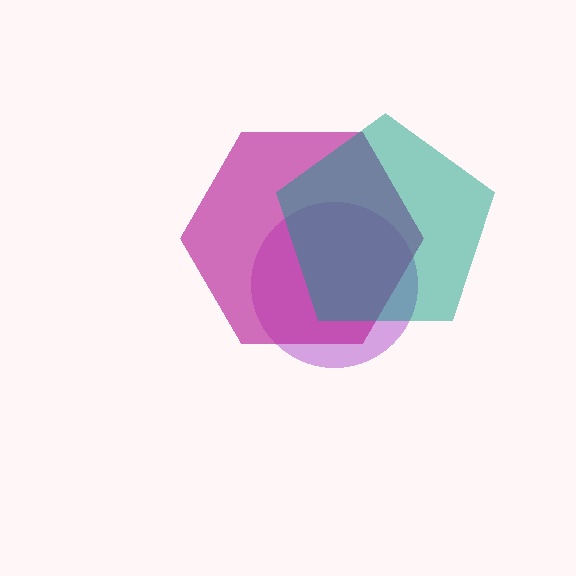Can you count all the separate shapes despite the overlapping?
Yes, there are 3 separate shapes.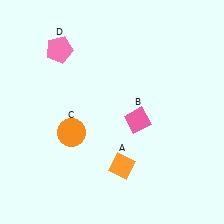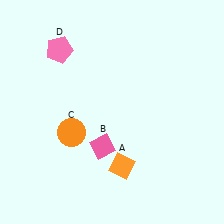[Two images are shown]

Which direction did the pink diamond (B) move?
The pink diamond (B) moved left.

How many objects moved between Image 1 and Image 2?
1 object moved between the two images.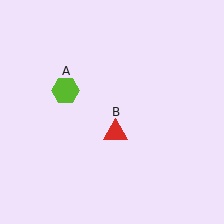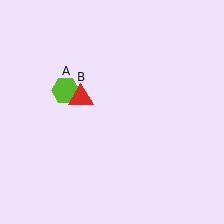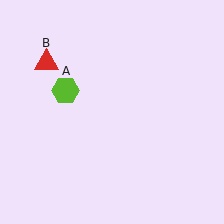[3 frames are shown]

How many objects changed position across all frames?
1 object changed position: red triangle (object B).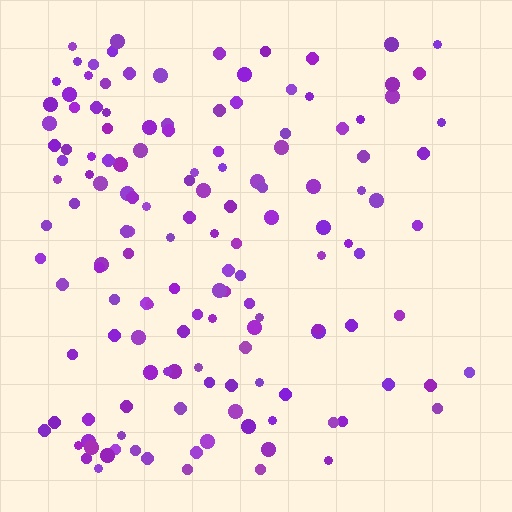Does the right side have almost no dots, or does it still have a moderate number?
Still a moderate number, just noticeably fewer than the left.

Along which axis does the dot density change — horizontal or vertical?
Horizontal.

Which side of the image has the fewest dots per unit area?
The right.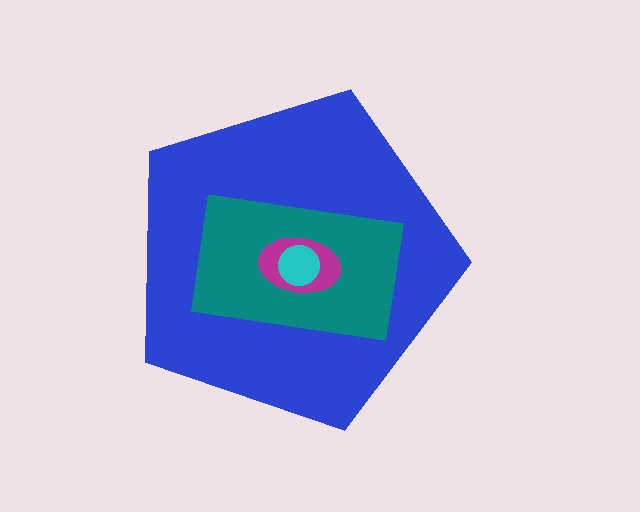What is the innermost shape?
The cyan circle.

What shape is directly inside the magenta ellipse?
The cyan circle.